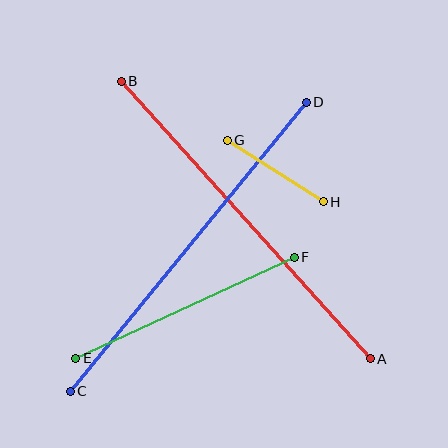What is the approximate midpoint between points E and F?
The midpoint is at approximately (185, 308) pixels.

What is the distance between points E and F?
The distance is approximately 241 pixels.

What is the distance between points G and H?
The distance is approximately 114 pixels.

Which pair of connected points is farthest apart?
Points C and D are farthest apart.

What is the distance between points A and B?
The distance is approximately 373 pixels.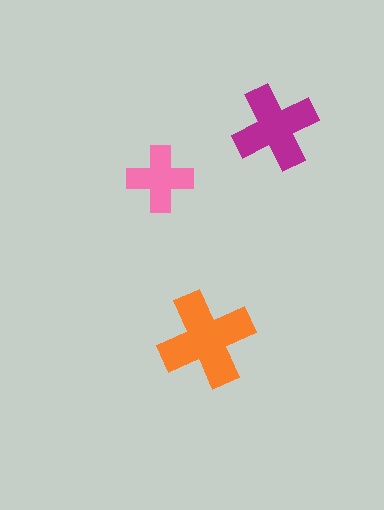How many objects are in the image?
There are 3 objects in the image.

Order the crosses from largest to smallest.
the orange one, the magenta one, the pink one.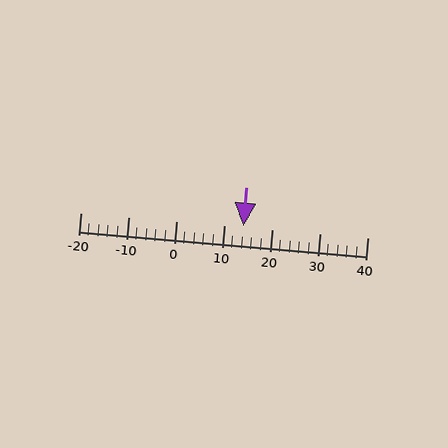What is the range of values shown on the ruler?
The ruler shows values from -20 to 40.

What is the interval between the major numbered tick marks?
The major tick marks are spaced 10 units apart.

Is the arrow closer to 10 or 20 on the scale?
The arrow is closer to 10.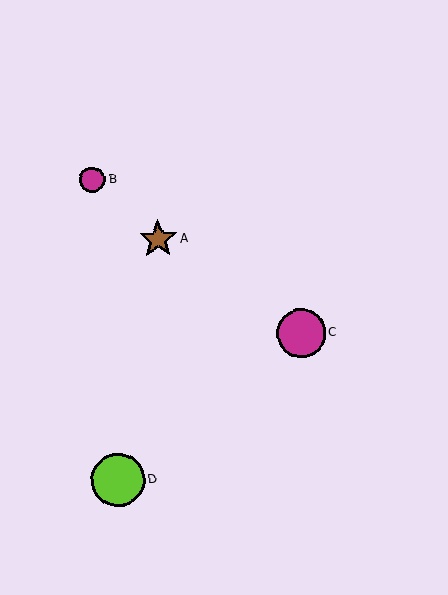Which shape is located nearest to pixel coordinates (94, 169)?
The magenta circle (labeled B) at (92, 180) is nearest to that location.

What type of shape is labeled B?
Shape B is a magenta circle.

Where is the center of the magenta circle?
The center of the magenta circle is at (301, 333).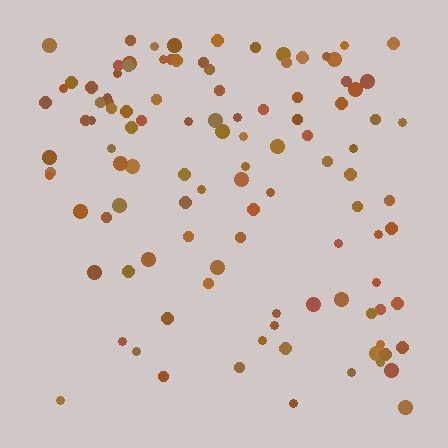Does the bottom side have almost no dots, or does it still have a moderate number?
Still a moderate number, just noticeably fewer than the top.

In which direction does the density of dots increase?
From bottom to top, with the top side densest.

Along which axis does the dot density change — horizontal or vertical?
Vertical.